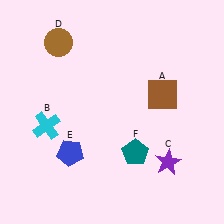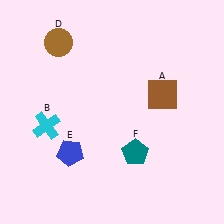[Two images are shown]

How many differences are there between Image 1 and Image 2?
There is 1 difference between the two images.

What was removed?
The purple star (C) was removed in Image 2.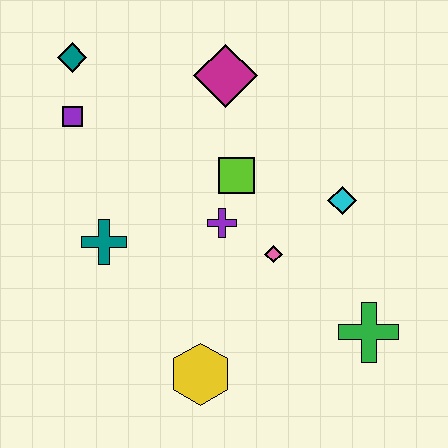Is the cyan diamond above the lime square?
No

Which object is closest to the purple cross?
The lime square is closest to the purple cross.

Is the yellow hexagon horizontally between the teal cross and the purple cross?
Yes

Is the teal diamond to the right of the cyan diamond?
No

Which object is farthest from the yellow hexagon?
The teal diamond is farthest from the yellow hexagon.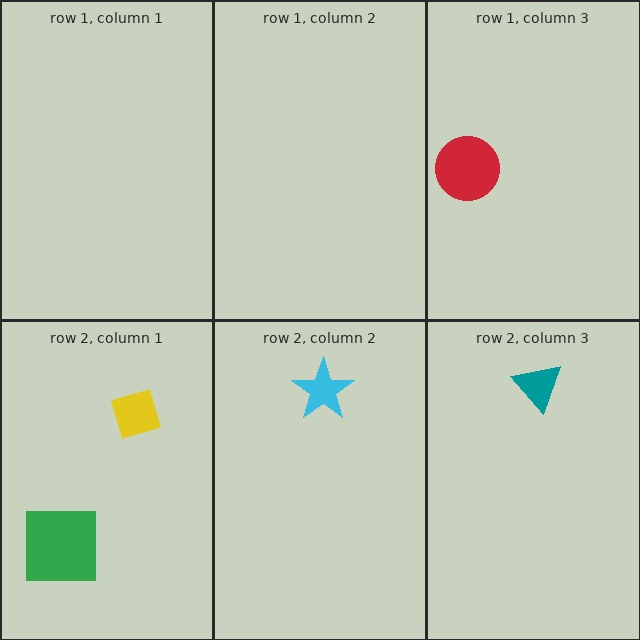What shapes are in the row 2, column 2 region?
The cyan star.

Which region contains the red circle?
The row 1, column 3 region.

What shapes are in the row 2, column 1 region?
The yellow diamond, the green square.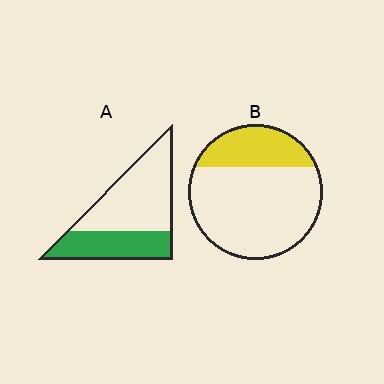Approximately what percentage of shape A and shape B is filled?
A is approximately 40% and B is approximately 25%.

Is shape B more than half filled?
No.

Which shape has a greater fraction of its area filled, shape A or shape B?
Shape A.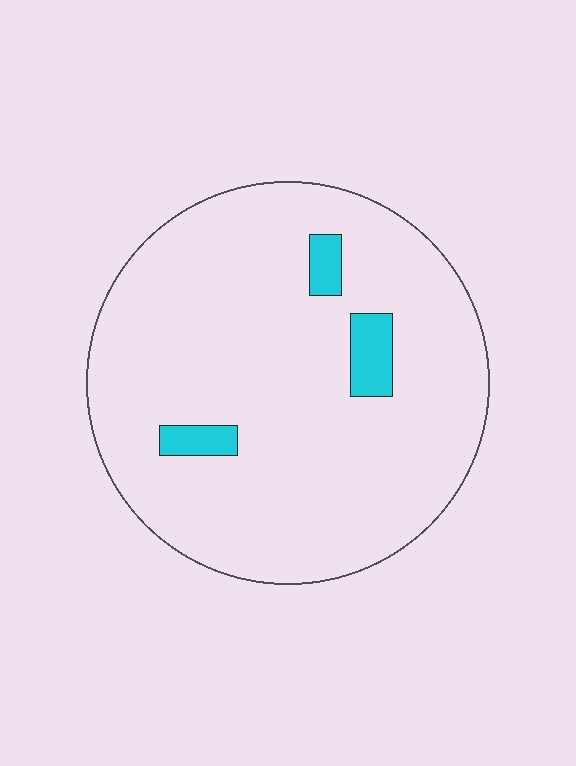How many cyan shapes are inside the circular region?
3.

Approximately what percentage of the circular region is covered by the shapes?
Approximately 5%.